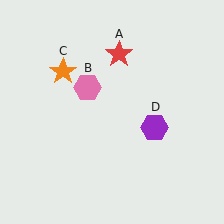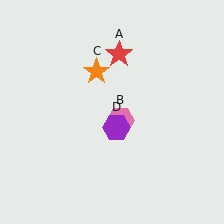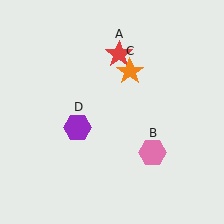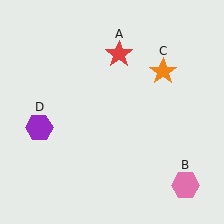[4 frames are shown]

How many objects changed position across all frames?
3 objects changed position: pink hexagon (object B), orange star (object C), purple hexagon (object D).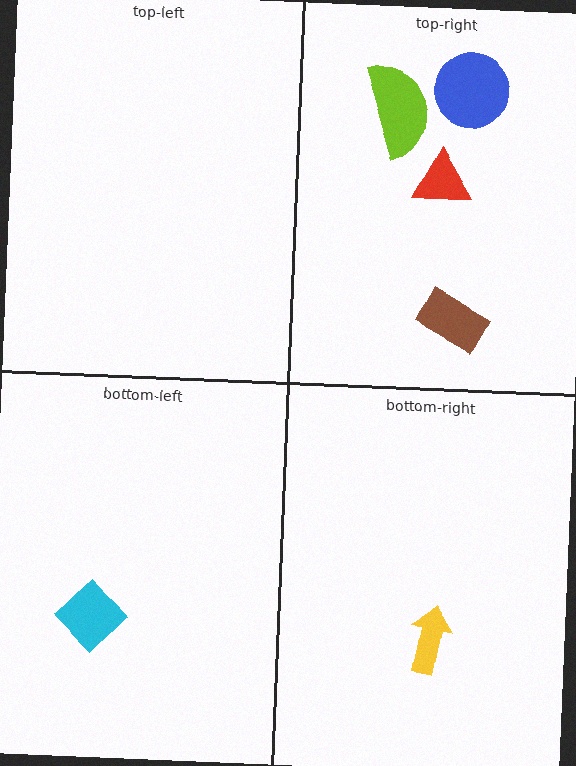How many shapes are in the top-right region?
4.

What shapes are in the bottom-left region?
The cyan diamond.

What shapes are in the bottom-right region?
The yellow arrow.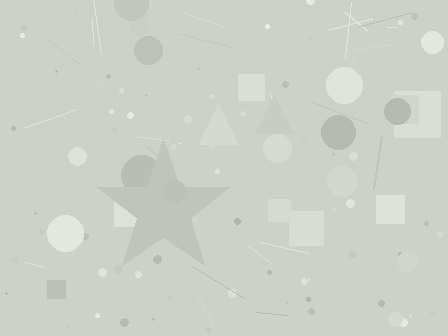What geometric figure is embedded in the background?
A star is embedded in the background.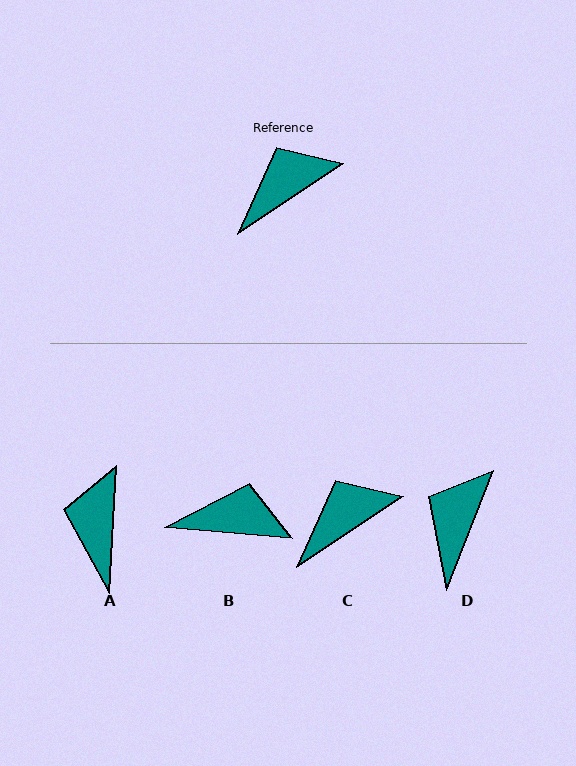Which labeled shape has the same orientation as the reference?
C.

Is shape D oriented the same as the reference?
No, it is off by about 35 degrees.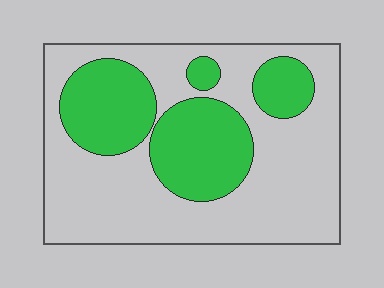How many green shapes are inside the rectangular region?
4.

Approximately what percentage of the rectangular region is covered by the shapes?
Approximately 35%.